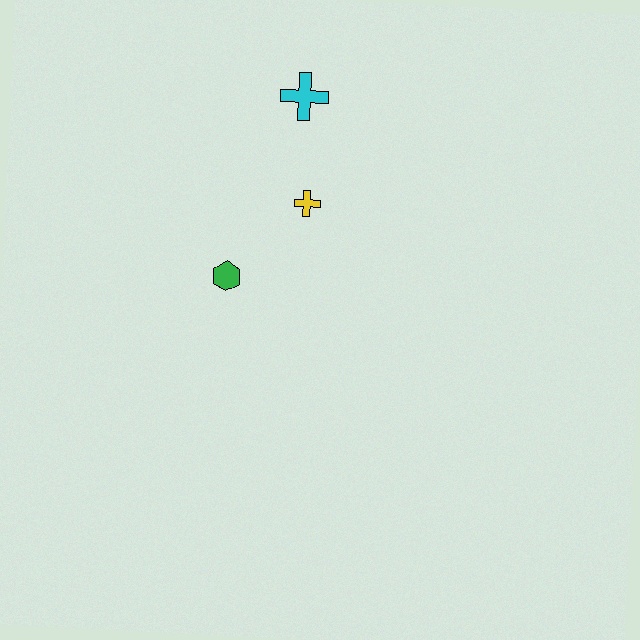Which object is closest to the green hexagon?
The yellow cross is closest to the green hexagon.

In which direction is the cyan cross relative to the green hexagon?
The cyan cross is above the green hexagon.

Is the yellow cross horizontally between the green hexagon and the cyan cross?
No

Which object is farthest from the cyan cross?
The green hexagon is farthest from the cyan cross.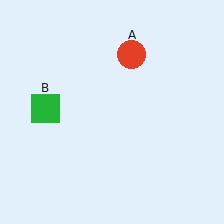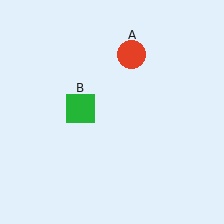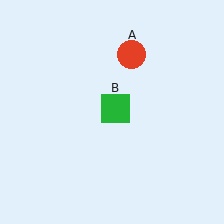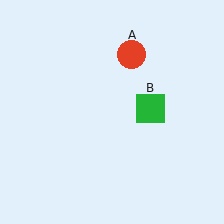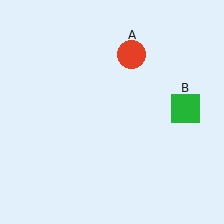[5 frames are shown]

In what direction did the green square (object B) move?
The green square (object B) moved right.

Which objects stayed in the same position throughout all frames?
Red circle (object A) remained stationary.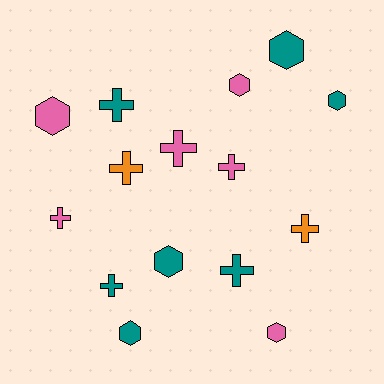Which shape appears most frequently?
Cross, with 8 objects.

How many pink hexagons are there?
There are 3 pink hexagons.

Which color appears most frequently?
Teal, with 7 objects.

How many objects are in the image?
There are 15 objects.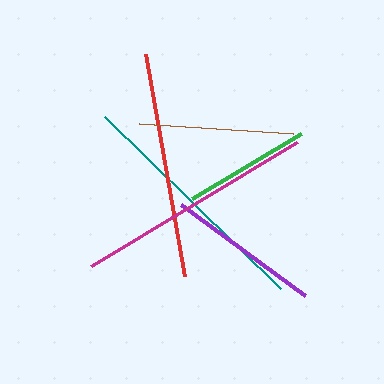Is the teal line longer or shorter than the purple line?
The teal line is longer than the purple line.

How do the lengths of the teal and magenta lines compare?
The teal and magenta lines are approximately the same length.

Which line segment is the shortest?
The green line is the shortest at approximately 126 pixels.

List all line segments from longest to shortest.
From longest to shortest: teal, magenta, red, brown, purple, green.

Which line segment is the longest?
The teal line is the longest at approximately 246 pixels.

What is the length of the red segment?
The red segment is approximately 225 pixels long.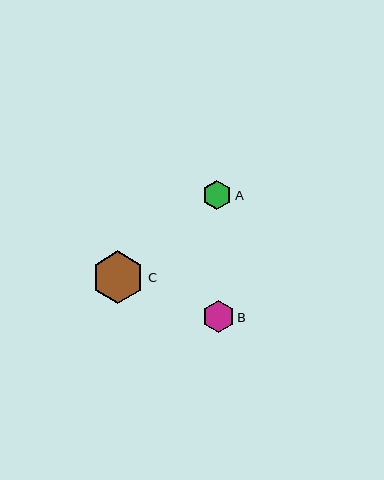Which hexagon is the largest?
Hexagon C is the largest with a size of approximately 53 pixels.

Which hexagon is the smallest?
Hexagon A is the smallest with a size of approximately 30 pixels.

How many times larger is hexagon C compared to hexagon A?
Hexagon C is approximately 1.8 times the size of hexagon A.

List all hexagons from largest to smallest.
From largest to smallest: C, B, A.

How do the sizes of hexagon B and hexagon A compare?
Hexagon B and hexagon A are approximately the same size.